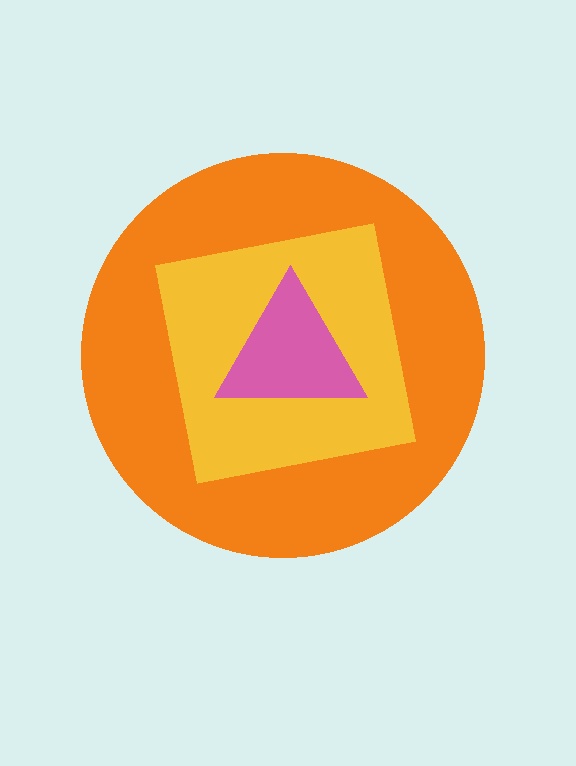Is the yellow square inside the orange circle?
Yes.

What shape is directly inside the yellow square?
The pink triangle.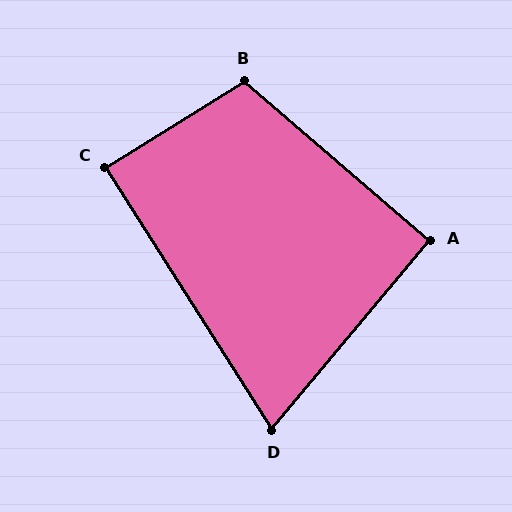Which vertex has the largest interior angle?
B, at approximately 108 degrees.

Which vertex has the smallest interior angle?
D, at approximately 72 degrees.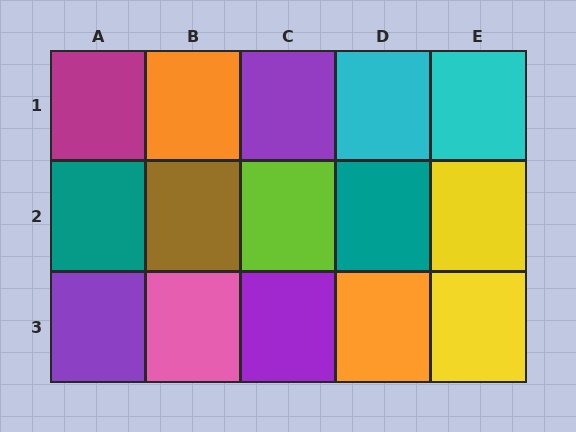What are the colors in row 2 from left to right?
Teal, brown, lime, teal, yellow.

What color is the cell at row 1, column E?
Cyan.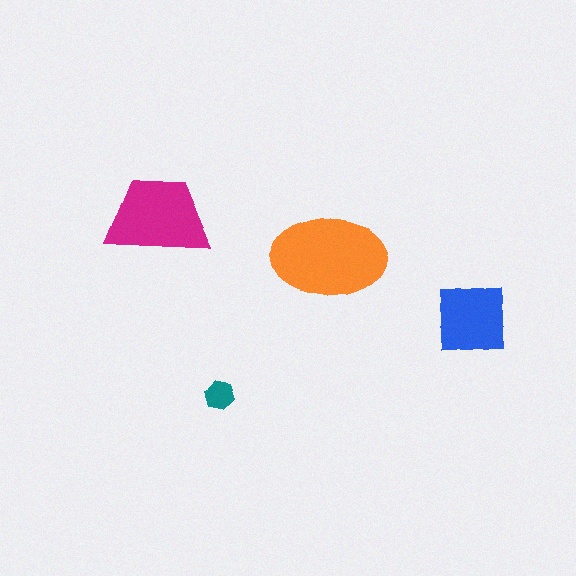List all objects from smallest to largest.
The teal hexagon, the blue square, the magenta trapezoid, the orange ellipse.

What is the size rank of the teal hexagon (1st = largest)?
4th.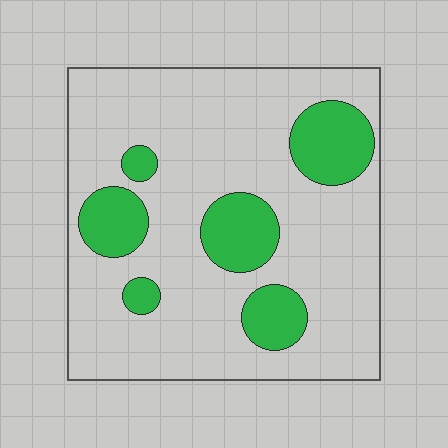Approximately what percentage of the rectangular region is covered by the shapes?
Approximately 20%.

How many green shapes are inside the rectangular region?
6.